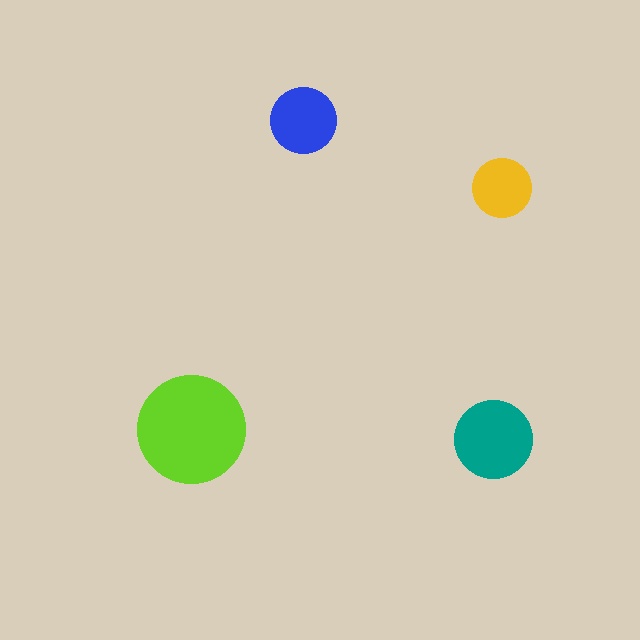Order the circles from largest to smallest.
the lime one, the teal one, the blue one, the yellow one.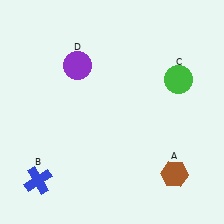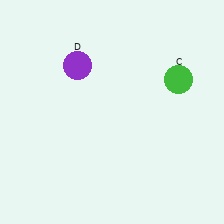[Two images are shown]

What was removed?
The blue cross (B), the brown hexagon (A) were removed in Image 2.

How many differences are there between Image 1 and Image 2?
There are 2 differences between the two images.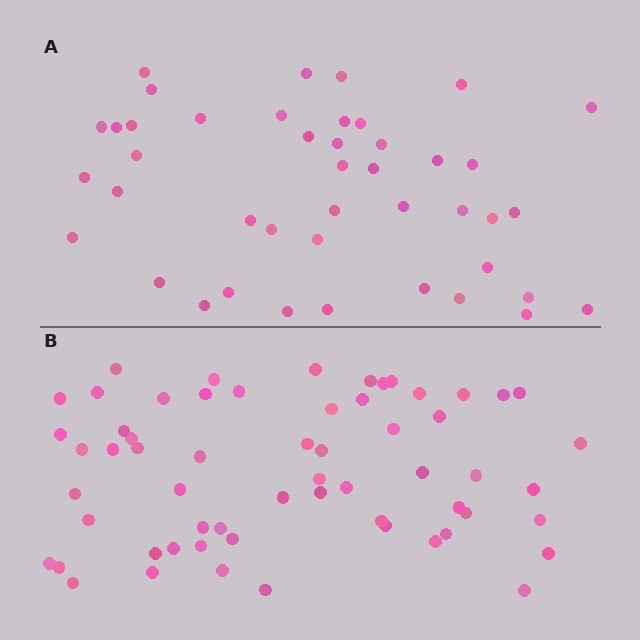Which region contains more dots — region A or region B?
Region B (the bottom region) has more dots.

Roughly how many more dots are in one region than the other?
Region B has approximately 15 more dots than region A.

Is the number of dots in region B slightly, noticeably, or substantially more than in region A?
Region B has noticeably more, but not dramatically so. The ratio is roughly 1.4 to 1.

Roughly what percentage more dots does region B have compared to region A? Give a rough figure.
About 40% more.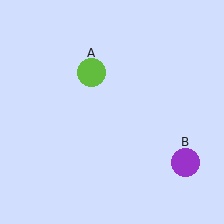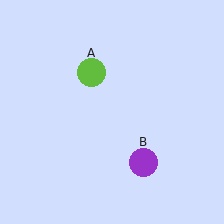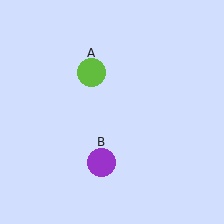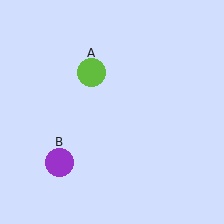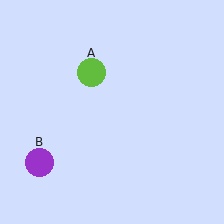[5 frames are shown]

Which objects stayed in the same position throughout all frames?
Lime circle (object A) remained stationary.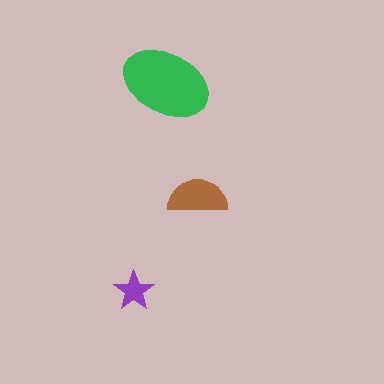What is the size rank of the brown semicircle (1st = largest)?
2nd.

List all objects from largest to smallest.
The green ellipse, the brown semicircle, the purple star.